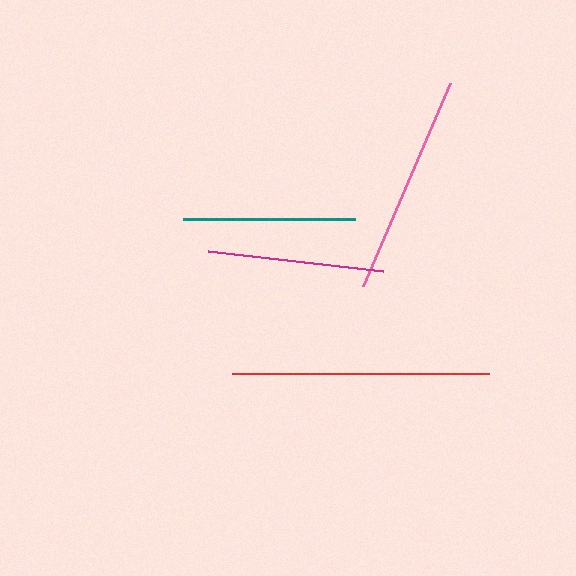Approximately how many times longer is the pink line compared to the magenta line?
The pink line is approximately 1.2 times the length of the magenta line.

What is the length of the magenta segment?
The magenta segment is approximately 177 pixels long.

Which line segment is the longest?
The red line is the longest at approximately 257 pixels.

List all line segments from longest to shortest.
From longest to shortest: red, pink, magenta, teal.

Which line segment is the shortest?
The teal line is the shortest at approximately 172 pixels.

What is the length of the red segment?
The red segment is approximately 257 pixels long.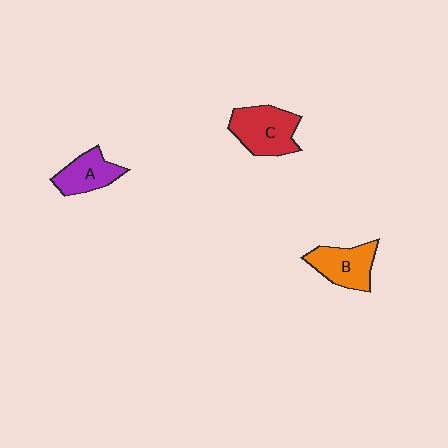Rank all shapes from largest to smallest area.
From largest to smallest: C (red), B (orange), A (purple).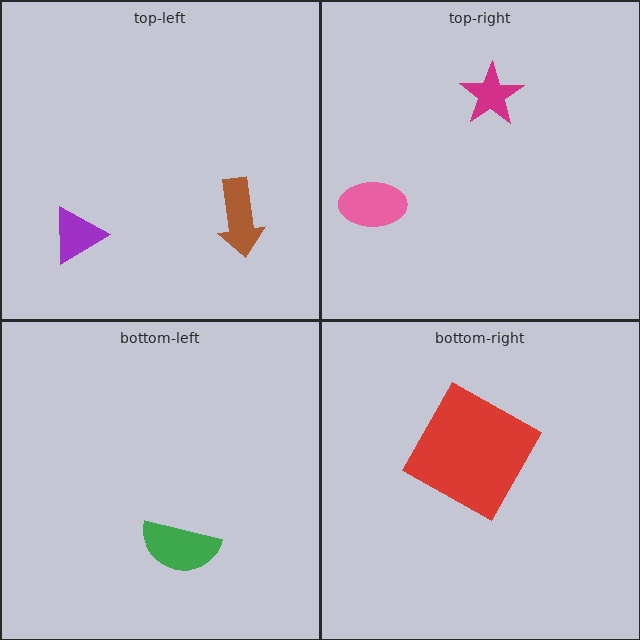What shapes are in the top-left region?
The brown arrow, the purple triangle.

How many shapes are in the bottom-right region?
1.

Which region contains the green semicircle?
The bottom-left region.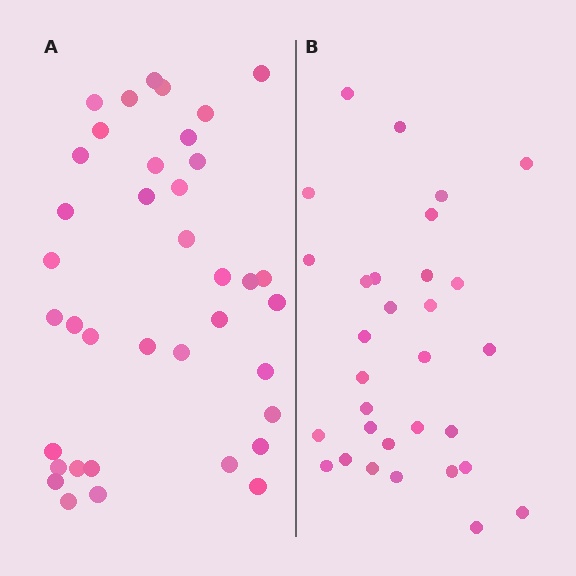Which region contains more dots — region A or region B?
Region A (the left region) has more dots.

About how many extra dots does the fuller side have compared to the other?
Region A has roughly 8 or so more dots than region B.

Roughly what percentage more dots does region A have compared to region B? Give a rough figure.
About 25% more.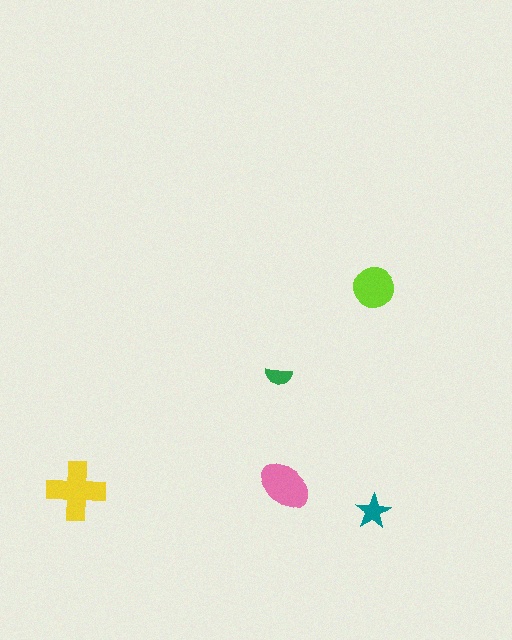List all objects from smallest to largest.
The green semicircle, the teal star, the lime circle, the pink ellipse, the yellow cross.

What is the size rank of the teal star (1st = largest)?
4th.